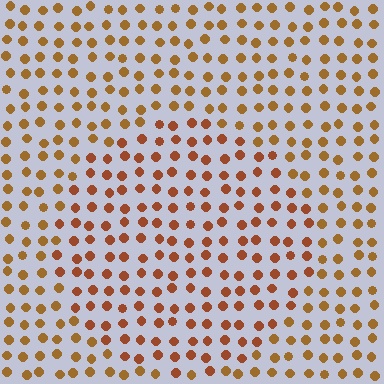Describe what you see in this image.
The image is filled with small brown elements in a uniform arrangement. A circle-shaped region is visible where the elements are tinted to a slightly different hue, forming a subtle color boundary.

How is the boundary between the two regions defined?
The boundary is defined purely by a slight shift in hue (about 19 degrees). Spacing, size, and orientation are identical on both sides.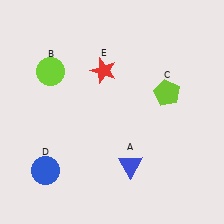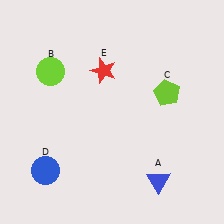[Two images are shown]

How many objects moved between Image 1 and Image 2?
1 object moved between the two images.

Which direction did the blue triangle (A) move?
The blue triangle (A) moved right.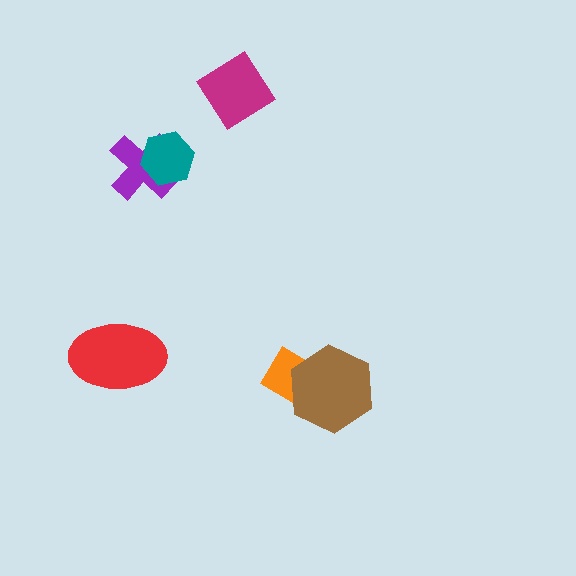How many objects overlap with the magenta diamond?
0 objects overlap with the magenta diamond.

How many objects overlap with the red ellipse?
0 objects overlap with the red ellipse.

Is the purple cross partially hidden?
Yes, it is partially covered by another shape.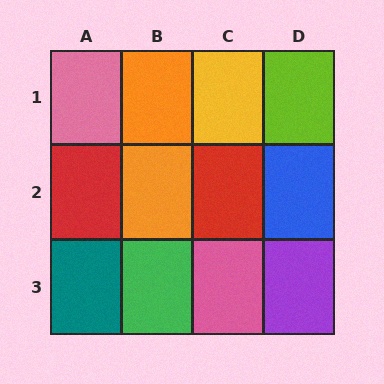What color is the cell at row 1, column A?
Pink.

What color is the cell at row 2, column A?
Red.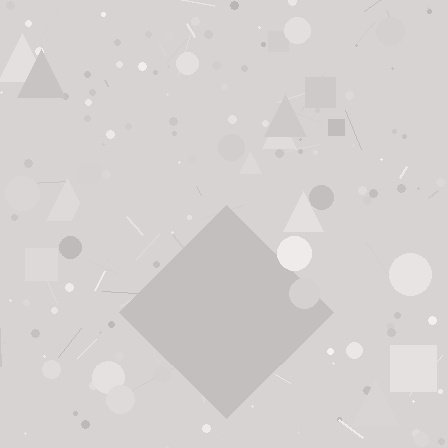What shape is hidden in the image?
A diamond is hidden in the image.